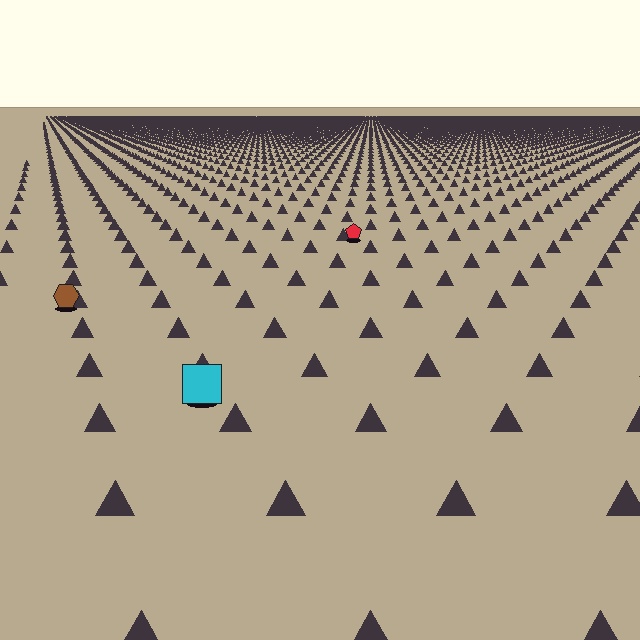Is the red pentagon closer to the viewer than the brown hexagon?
No. The brown hexagon is closer — you can tell from the texture gradient: the ground texture is coarser near it.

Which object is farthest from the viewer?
The red pentagon is farthest from the viewer. It appears smaller and the ground texture around it is denser.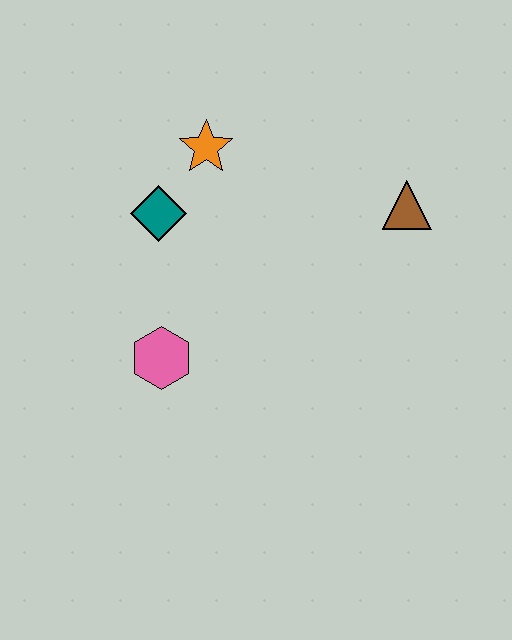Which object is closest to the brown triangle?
The orange star is closest to the brown triangle.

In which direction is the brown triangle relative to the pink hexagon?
The brown triangle is to the right of the pink hexagon.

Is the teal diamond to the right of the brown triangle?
No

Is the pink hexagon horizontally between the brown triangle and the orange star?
No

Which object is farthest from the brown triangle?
The pink hexagon is farthest from the brown triangle.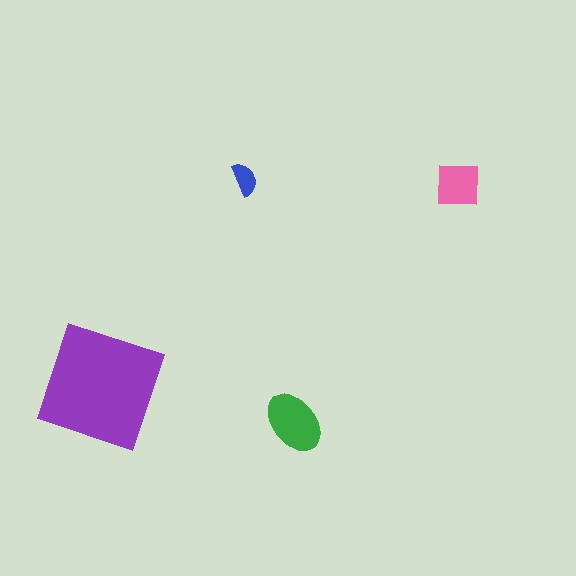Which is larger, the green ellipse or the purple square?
The purple square.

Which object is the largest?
The purple square.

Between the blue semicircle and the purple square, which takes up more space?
The purple square.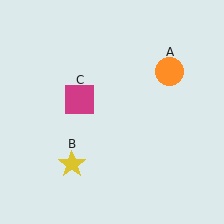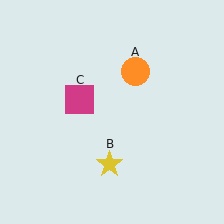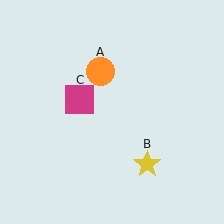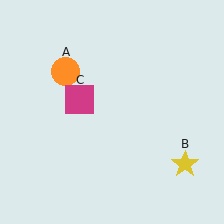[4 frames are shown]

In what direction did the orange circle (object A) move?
The orange circle (object A) moved left.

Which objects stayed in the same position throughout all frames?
Magenta square (object C) remained stationary.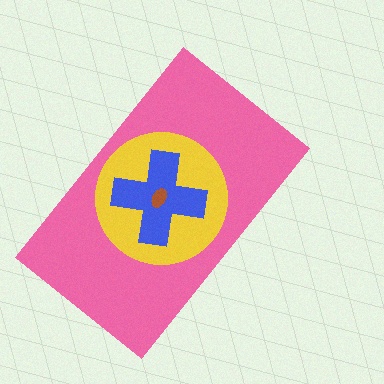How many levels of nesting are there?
4.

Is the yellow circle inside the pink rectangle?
Yes.